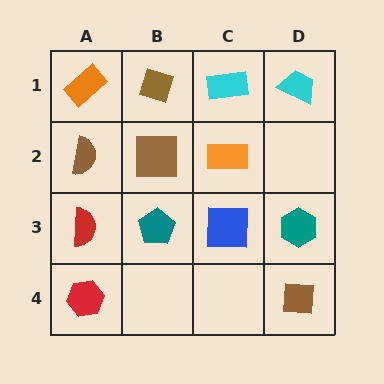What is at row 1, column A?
An orange rectangle.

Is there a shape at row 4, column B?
No, that cell is empty.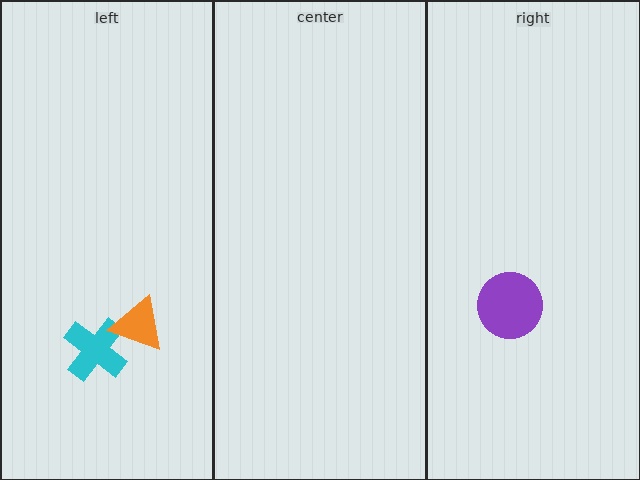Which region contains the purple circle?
The right region.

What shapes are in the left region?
The cyan cross, the orange triangle.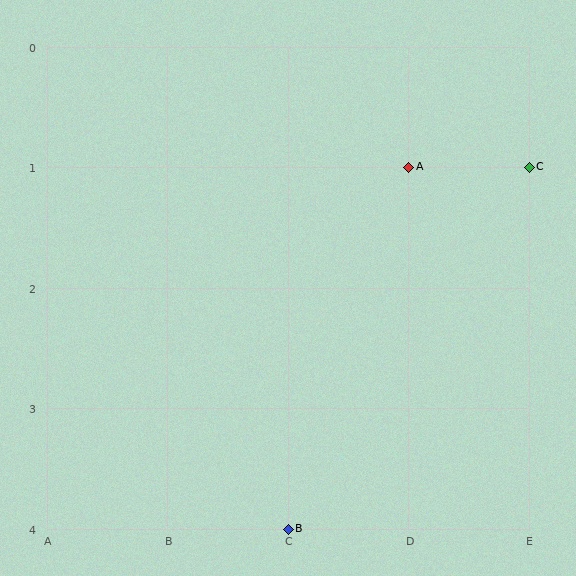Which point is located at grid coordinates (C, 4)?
Point B is at (C, 4).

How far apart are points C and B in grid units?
Points C and B are 2 columns and 3 rows apart (about 3.6 grid units diagonally).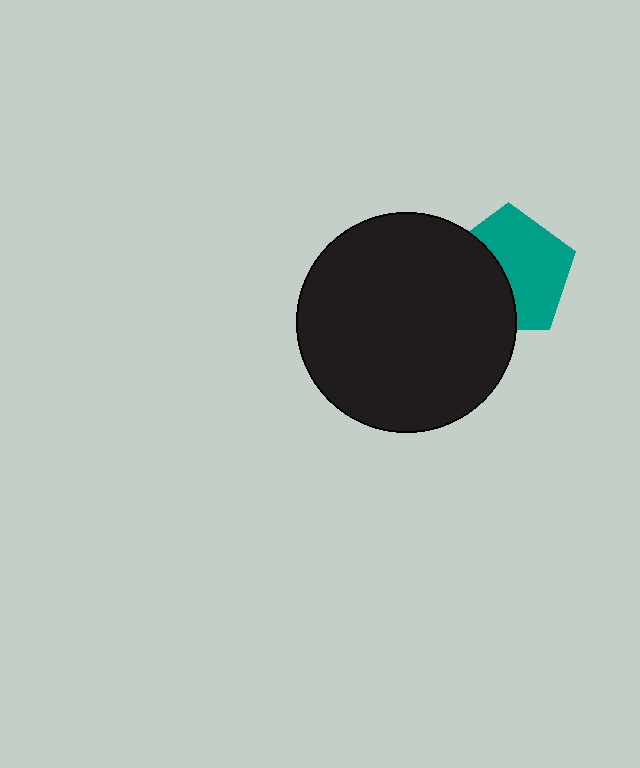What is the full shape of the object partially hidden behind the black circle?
The partially hidden object is a teal pentagon.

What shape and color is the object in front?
The object in front is a black circle.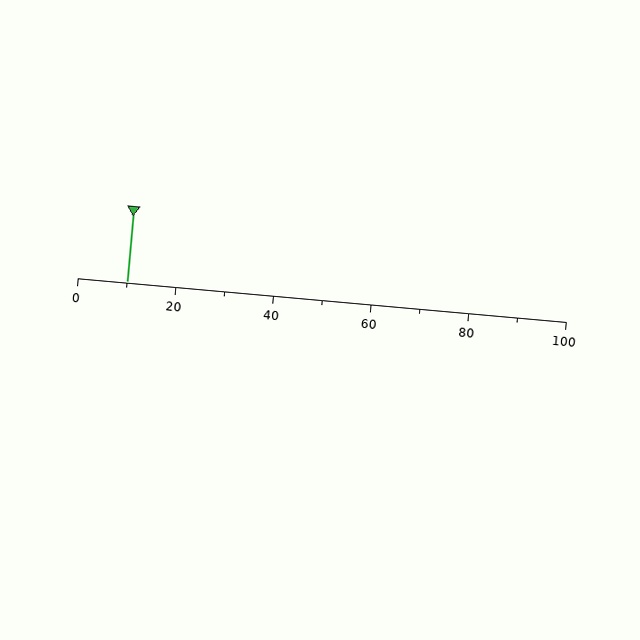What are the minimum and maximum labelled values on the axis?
The axis runs from 0 to 100.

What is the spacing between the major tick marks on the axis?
The major ticks are spaced 20 apart.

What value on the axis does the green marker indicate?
The marker indicates approximately 10.